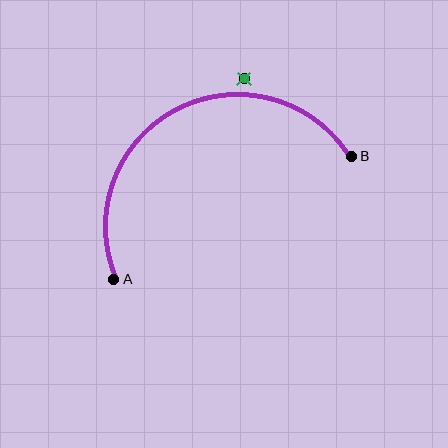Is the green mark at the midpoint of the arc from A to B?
No — the green mark does not lie on the arc at all. It sits slightly outside the curve.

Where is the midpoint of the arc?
The arc midpoint is the point on the curve farthest from the straight line joining A and B. It sits above that line.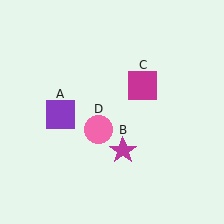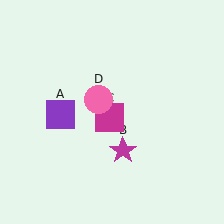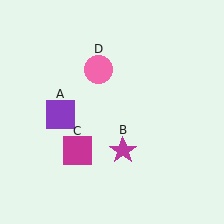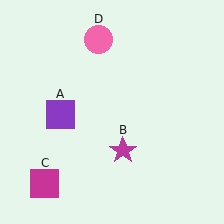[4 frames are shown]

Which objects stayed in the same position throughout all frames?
Purple square (object A) and magenta star (object B) remained stationary.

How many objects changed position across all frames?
2 objects changed position: magenta square (object C), pink circle (object D).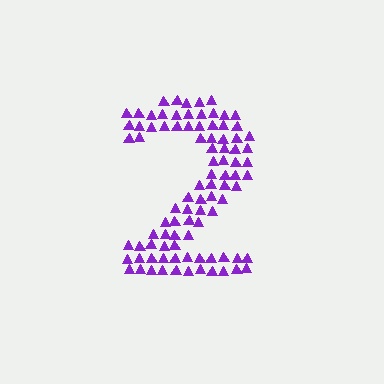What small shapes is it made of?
It is made of small triangles.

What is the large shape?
The large shape is the digit 2.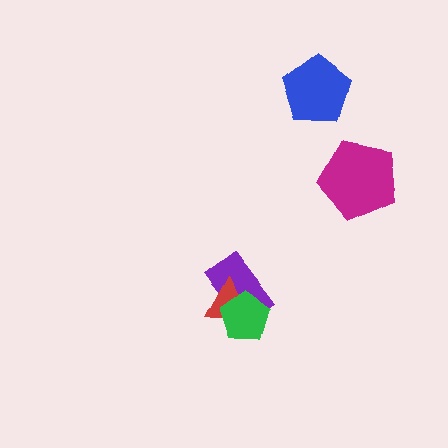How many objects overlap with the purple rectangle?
2 objects overlap with the purple rectangle.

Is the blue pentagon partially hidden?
No, no other shape covers it.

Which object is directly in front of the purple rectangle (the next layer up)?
The red triangle is directly in front of the purple rectangle.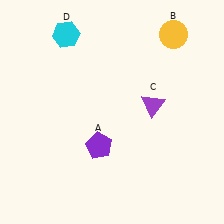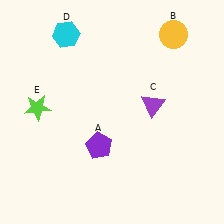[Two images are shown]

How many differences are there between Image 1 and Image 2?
There is 1 difference between the two images.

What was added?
A lime star (E) was added in Image 2.